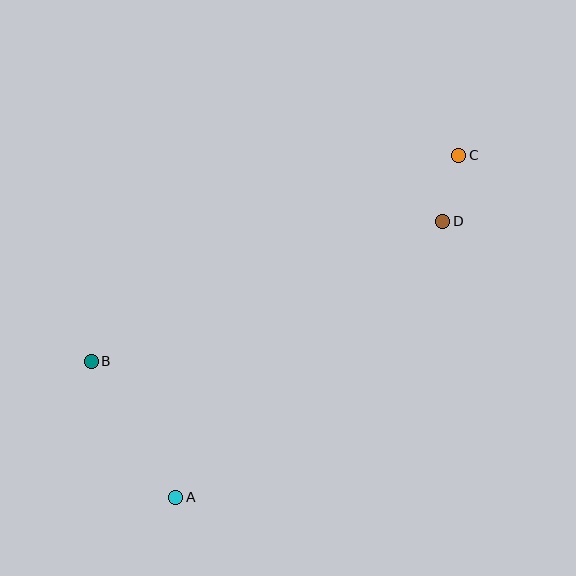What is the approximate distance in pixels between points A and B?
The distance between A and B is approximately 160 pixels.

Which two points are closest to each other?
Points C and D are closest to each other.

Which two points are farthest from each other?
Points A and C are farthest from each other.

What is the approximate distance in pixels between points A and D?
The distance between A and D is approximately 384 pixels.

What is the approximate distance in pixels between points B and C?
The distance between B and C is approximately 421 pixels.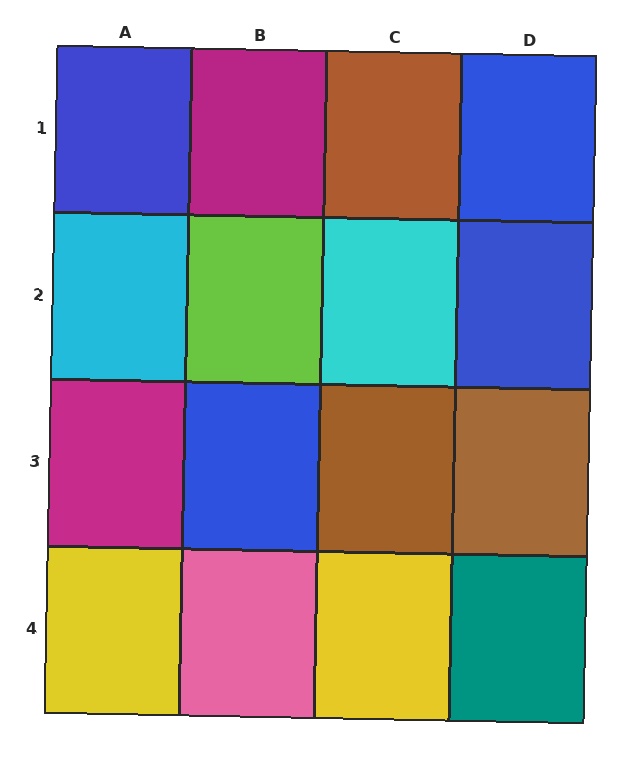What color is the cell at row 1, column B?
Magenta.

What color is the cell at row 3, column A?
Magenta.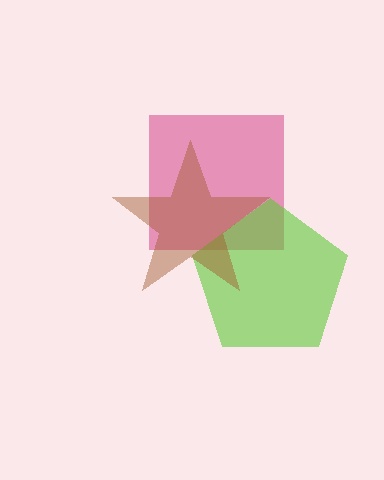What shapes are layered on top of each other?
The layered shapes are: a pink square, a lime pentagon, a brown star.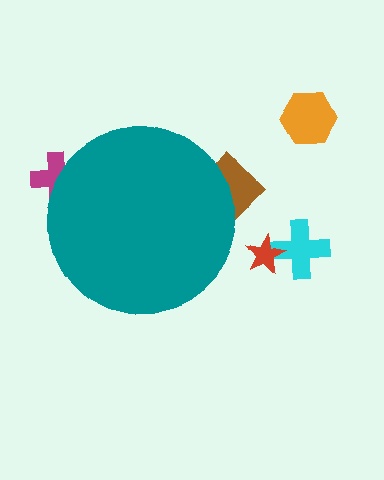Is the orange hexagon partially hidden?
No, the orange hexagon is fully visible.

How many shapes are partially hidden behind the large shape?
2 shapes are partially hidden.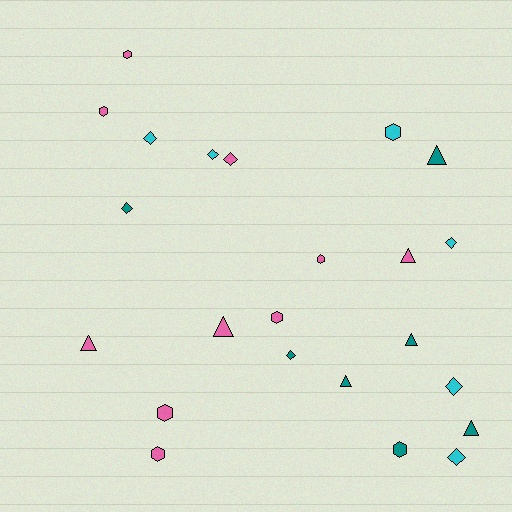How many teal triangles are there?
There are 4 teal triangles.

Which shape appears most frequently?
Hexagon, with 8 objects.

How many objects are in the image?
There are 23 objects.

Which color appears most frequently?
Pink, with 10 objects.